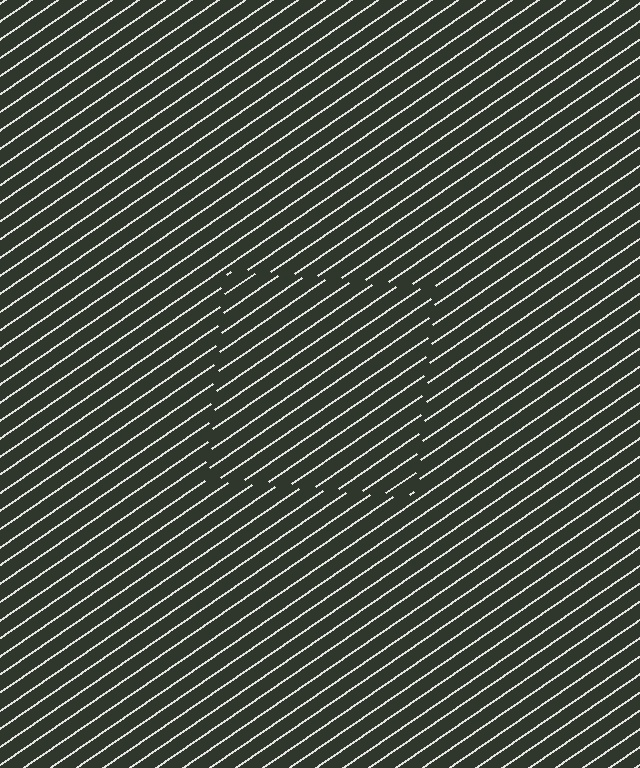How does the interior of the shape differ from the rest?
The interior of the shape contains the same grating, shifted by half a period — the contour is defined by the phase discontinuity where line-ends from the inner and outer gratings abut.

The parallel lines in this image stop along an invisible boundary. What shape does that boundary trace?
An illusory square. The interior of the shape contains the same grating, shifted by half a period — the contour is defined by the phase discontinuity where line-ends from the inner and outer gratings abut.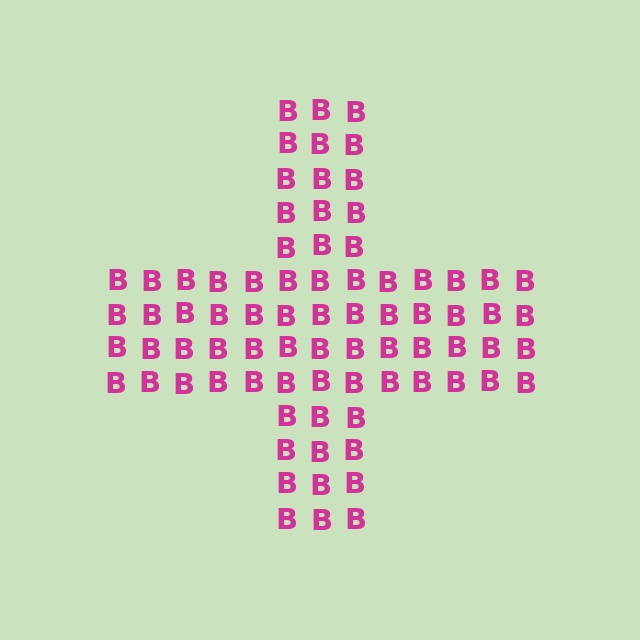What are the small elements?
The small elements are letter B's.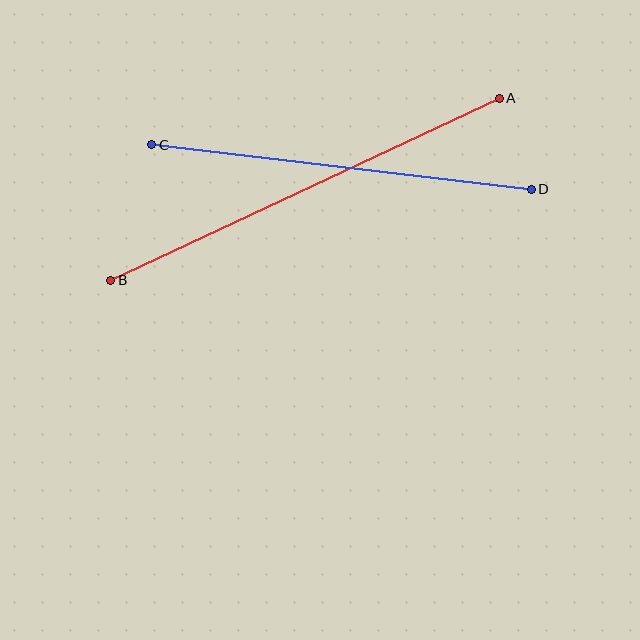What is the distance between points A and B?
The distance is approximately 429 pixels.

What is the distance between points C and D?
The distance is approximately 382 pixels.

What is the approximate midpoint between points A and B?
The midpoint is at approximately (305, 189) pixels.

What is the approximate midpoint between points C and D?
The midpoint is at approximately (342, 167) pixels.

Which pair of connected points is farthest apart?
Points A and B are farthest apart.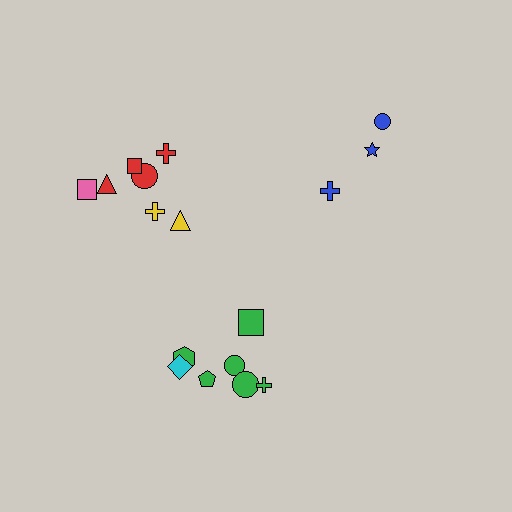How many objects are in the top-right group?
There are 3 objects.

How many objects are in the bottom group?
There are 8 objects.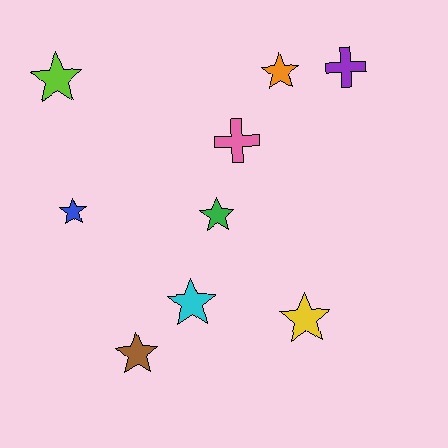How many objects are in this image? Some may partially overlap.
There are 9 objects.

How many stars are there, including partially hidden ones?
There are 7 stars.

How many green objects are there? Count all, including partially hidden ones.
There is 1 green object.